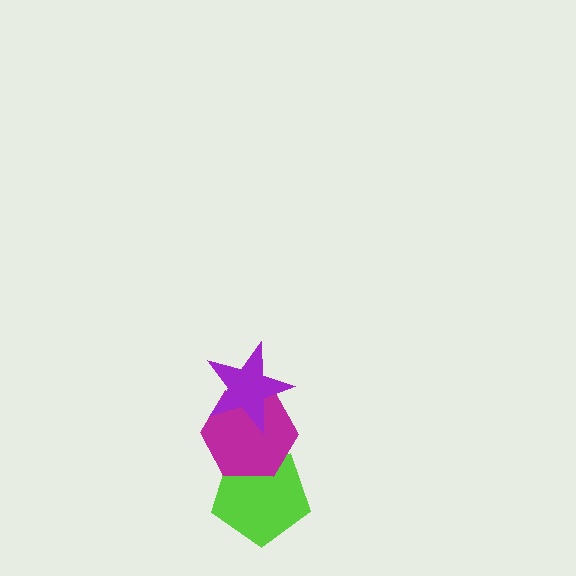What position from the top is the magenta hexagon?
The magenta hexagon is 2nd from the top.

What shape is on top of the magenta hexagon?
The purple star is on top of the magenta hexagon.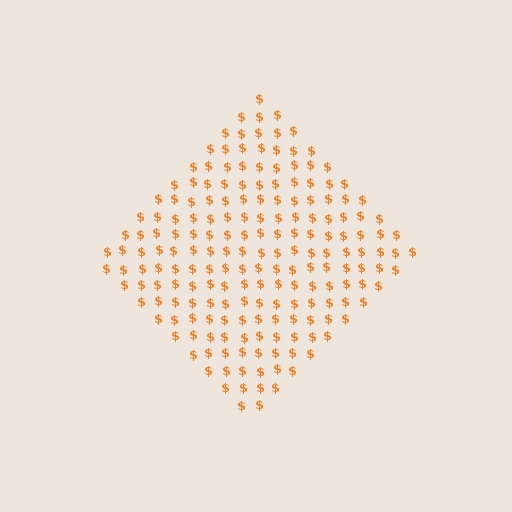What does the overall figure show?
The overall figure shows a diamond.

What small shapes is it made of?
It is made of small dollar signs.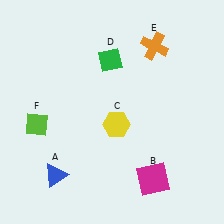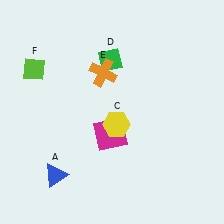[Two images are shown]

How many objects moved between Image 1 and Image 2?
3 objects moved between the two images.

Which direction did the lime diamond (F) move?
The lime diamond (F) moved up.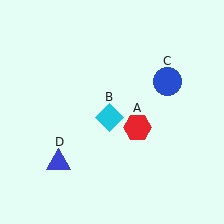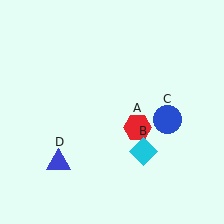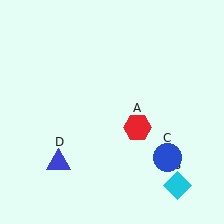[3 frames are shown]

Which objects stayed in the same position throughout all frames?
Red hexagon (object A) and blue triangle (object D) remained stationary.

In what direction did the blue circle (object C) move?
The blue circle (object C) moved down.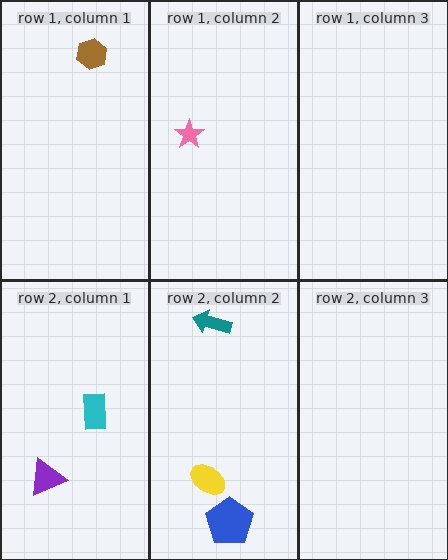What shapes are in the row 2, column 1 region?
The cyan rectangle, the purple triangle.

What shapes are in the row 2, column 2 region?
The teal arrow, the blue pentagon, the yellow ellipse.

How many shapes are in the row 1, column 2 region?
1.